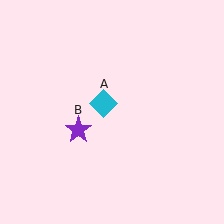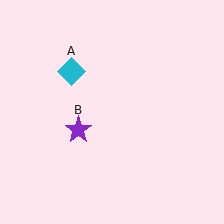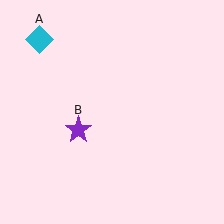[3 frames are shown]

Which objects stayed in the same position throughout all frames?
Purple star (object B) remained stationary.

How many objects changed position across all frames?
1 object changed position: cyan diamond (object A).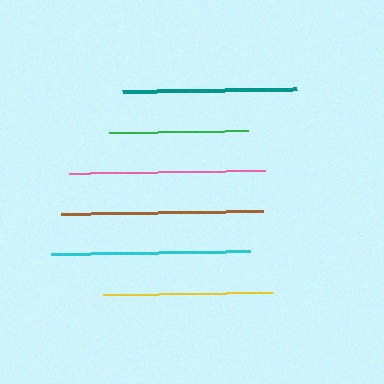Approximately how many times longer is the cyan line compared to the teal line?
The cyan line is approximately 1.1 times the length of the teal line.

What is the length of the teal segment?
The teal segment is approximately 174 pixels long.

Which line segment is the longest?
The brown line is the longest at approximately 202 pixels.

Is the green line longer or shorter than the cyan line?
The cyan line is longer than the green line.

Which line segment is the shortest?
The green line is the shortest at approximately 139 pixels.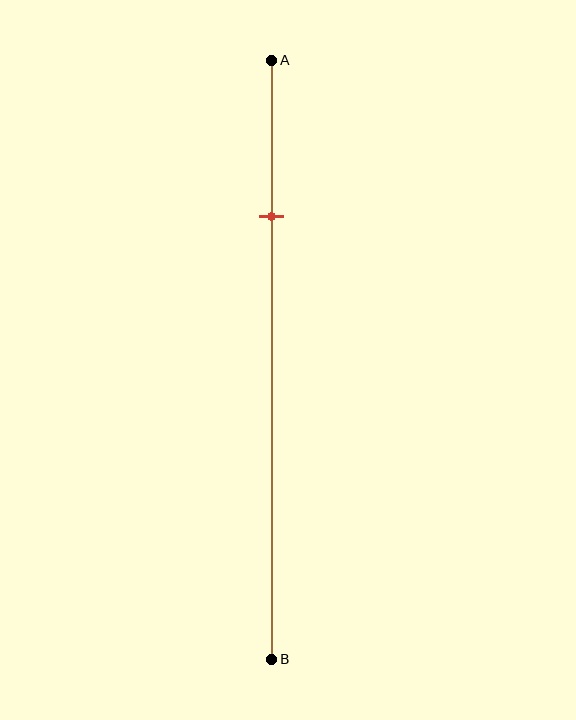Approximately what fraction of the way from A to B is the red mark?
The red mark is approximately 25% of the way from A to B.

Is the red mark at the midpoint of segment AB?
No, the mark is at about 25% from A, not at the 50% midpoint.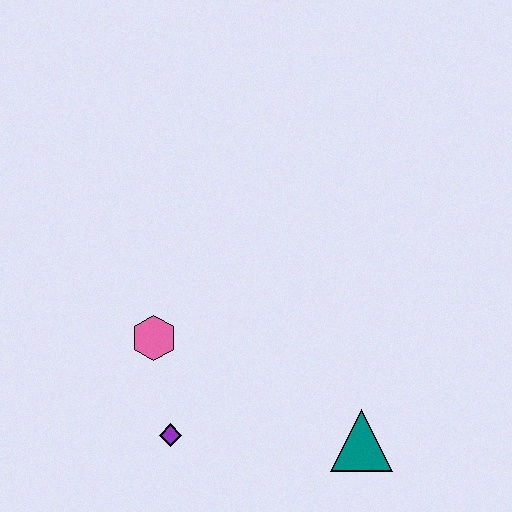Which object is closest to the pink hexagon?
The purple diamond is closest to the pink hexagon.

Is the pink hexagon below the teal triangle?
No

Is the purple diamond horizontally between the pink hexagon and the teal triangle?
Yes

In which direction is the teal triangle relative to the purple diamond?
The teal triangle is to the right of the purple diamond.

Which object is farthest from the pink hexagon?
The teal triangle is farthest from the pink hexagon.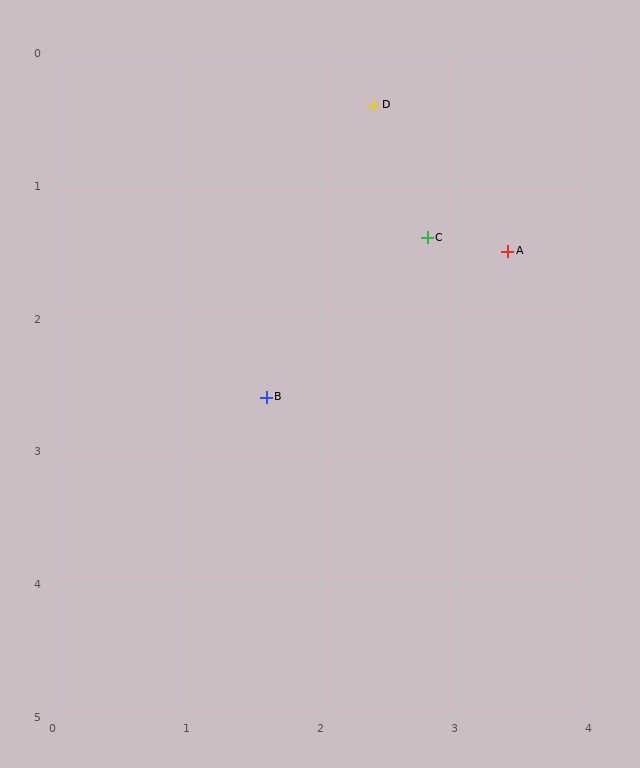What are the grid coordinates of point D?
Point D is at approximately (2.4, 0.4).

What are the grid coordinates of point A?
Point A is at approximately (3.4, 1.5).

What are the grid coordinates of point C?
Point C is at approximately (2.8, 1.4).